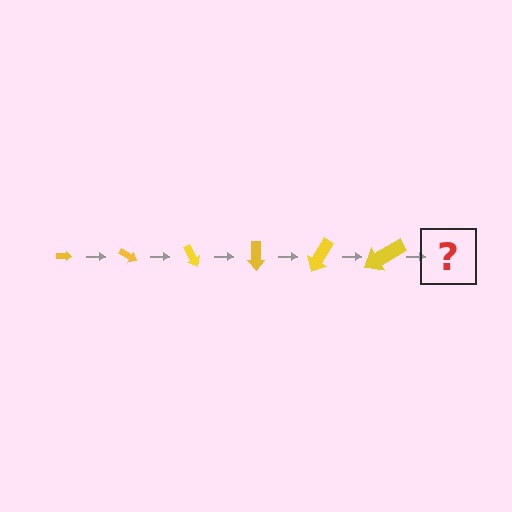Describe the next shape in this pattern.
It should be an arrow, larger than the previous one and rotated 180 degrees from the start.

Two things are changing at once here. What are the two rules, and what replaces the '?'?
The two rules are that the arrow grows larger each step and it rotates 30 degrees each step. The '?' should be an arrow, larger than the previous one and rotated 180 degrees from the start.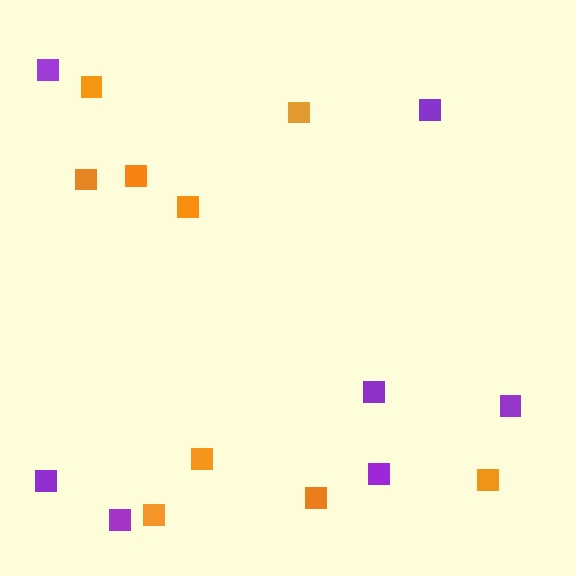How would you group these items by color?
There are 2 groups: one group of orange squares (9) and one group of purple squares (7).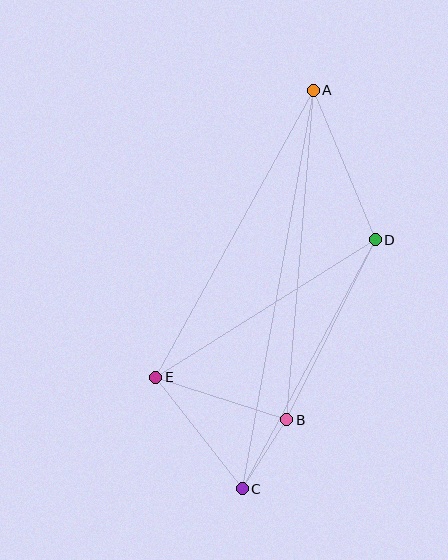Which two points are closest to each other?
Points B and C are closest to each other.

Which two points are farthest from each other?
Points A and C are farthest from each other.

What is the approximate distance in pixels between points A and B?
The distance between A and B is approximately 330 pixels.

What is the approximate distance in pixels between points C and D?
The distance between C and D is approximately 282 pixels.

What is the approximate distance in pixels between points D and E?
The distance between D and E is approximately 259 pixels.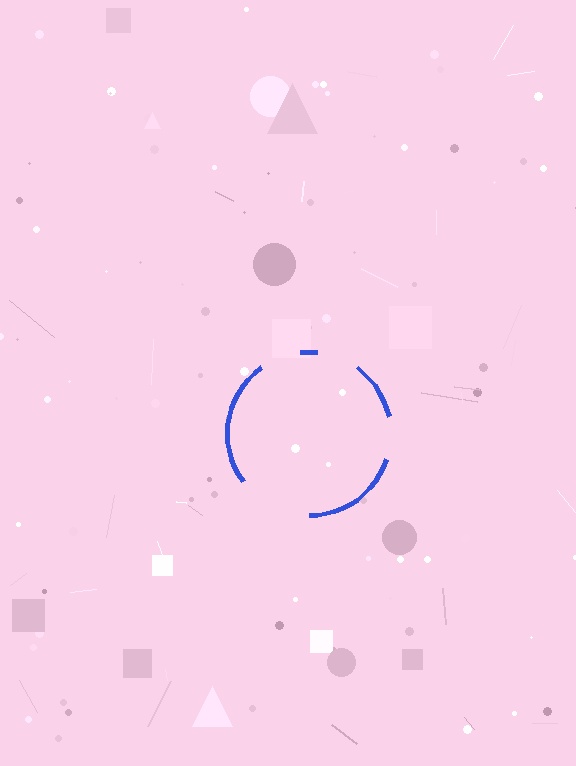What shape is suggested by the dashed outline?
The dashed outline suggests a circle.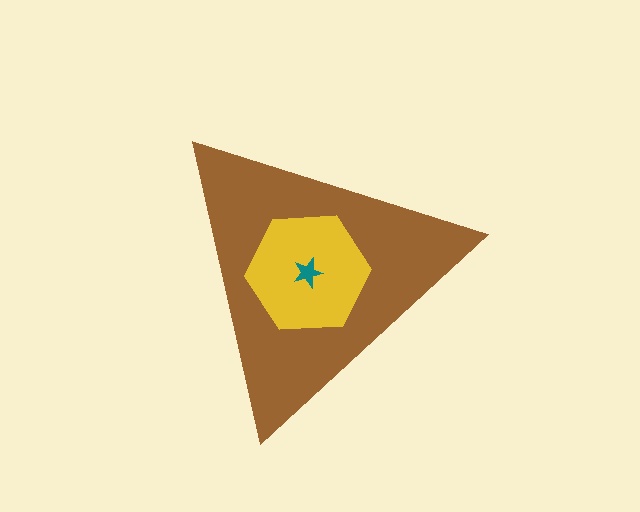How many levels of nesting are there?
3.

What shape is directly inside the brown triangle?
The yellow hexagon.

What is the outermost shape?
The brown triangle.